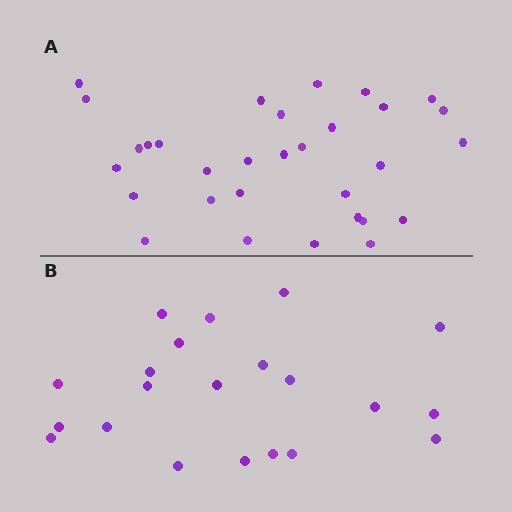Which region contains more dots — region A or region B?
Region A (the top region) has more dots.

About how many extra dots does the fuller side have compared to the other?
Region A has roughly 10 or so more dots than region B.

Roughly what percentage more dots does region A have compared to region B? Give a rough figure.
About 50% more.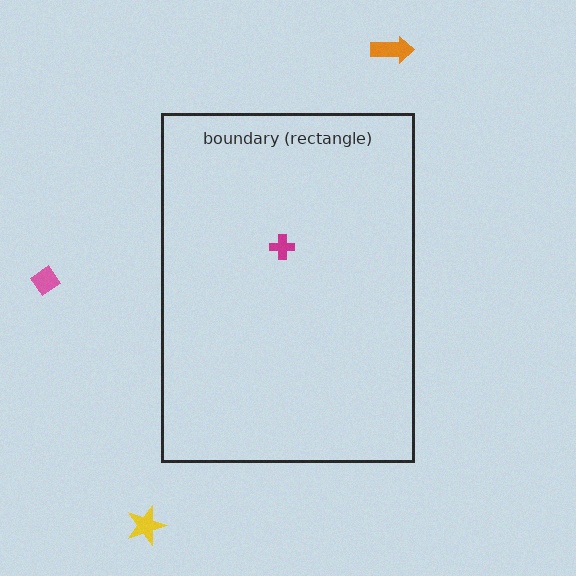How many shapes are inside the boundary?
1 inside, 3 outside.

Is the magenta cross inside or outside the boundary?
Inside.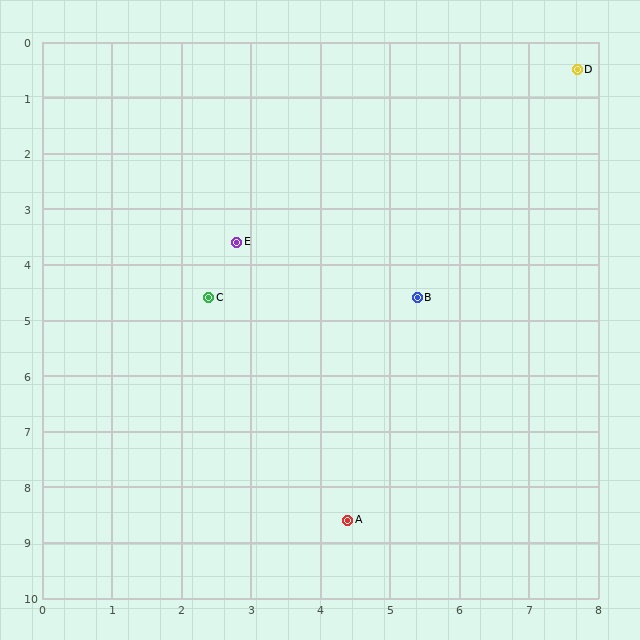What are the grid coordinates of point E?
Point E is at approximately (2.8, 3.6).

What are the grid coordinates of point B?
Point B is at approximately (5.4, 4.6).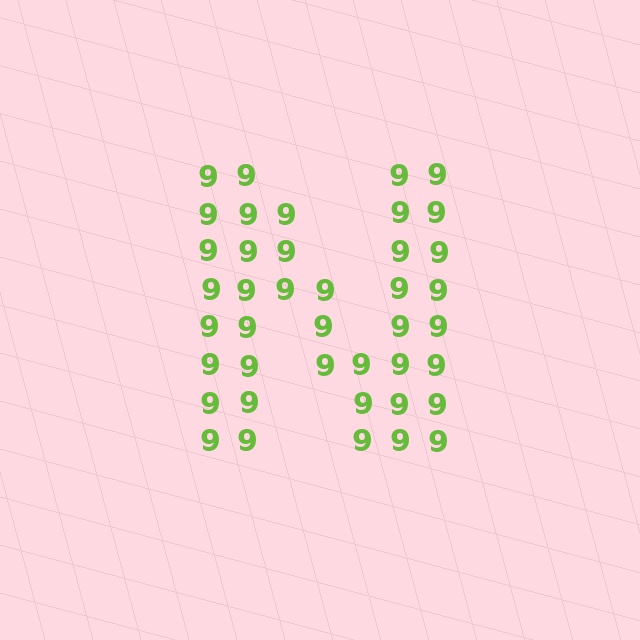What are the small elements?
The small elements are digit 9's.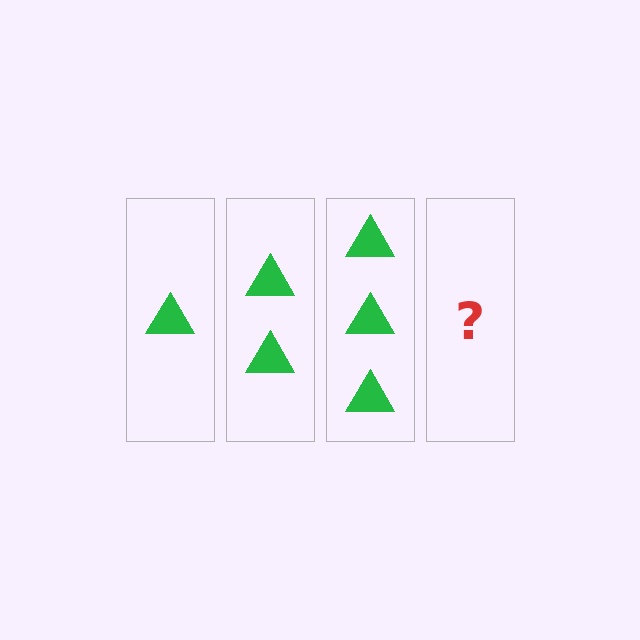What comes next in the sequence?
The next element should be 4 triangles.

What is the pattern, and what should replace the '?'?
The pattern is that each step adds one more triangle. The '?' should be 4 triangles.